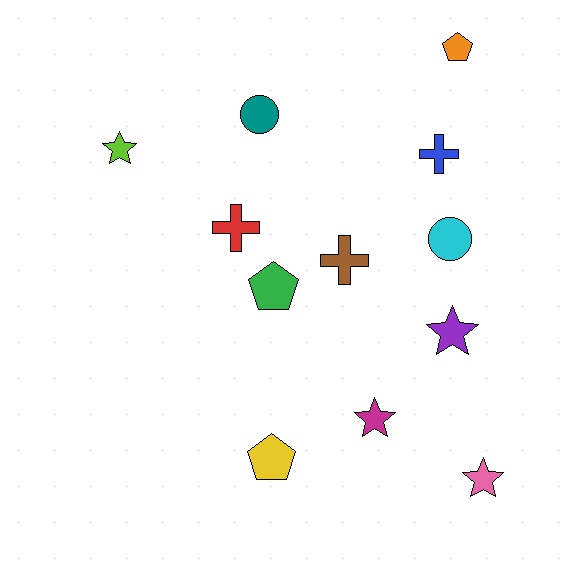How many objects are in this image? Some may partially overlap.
There are 12 objects.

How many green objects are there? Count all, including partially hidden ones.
There is 1 green object.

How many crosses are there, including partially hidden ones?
There are 3 crosses.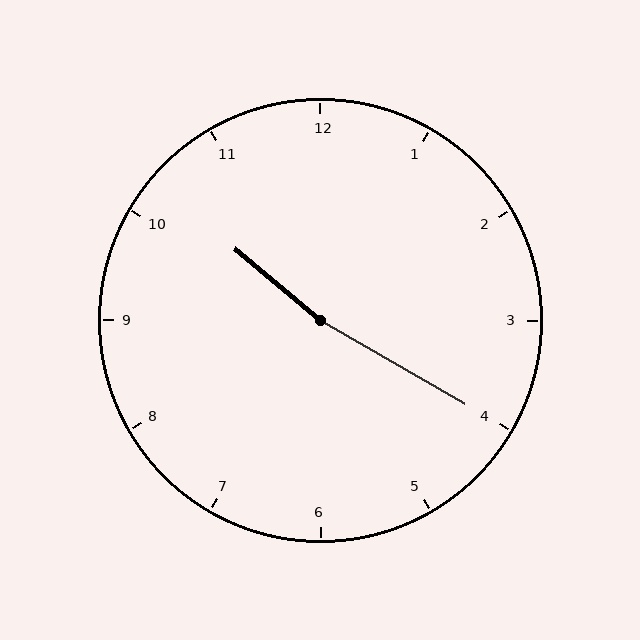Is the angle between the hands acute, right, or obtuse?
It is obtuse.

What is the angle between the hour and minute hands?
Approximately 170 degrees.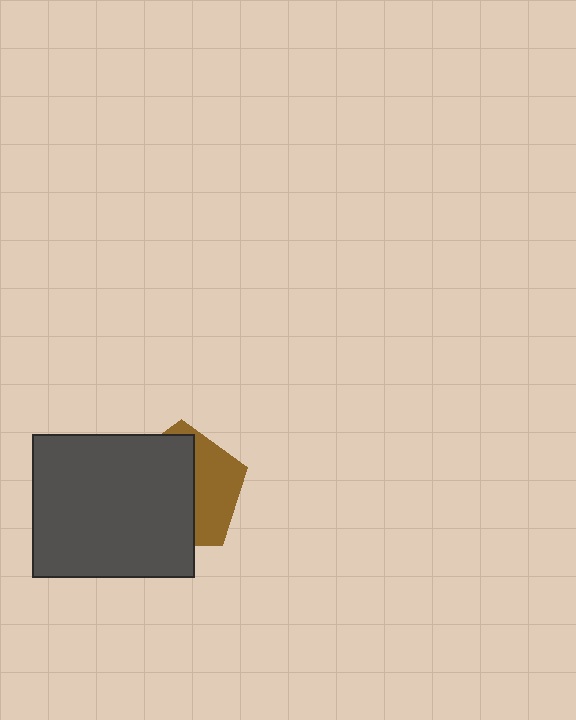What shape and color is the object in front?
The object in front is a dark gray rectangle.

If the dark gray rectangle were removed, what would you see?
You would see the complete brown pentagon.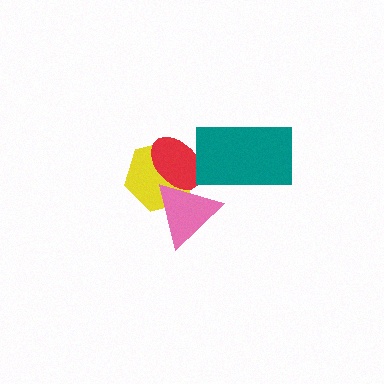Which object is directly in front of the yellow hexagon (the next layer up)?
The pink triangle is directly in front of the yellow hexagon.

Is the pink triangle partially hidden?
Yes, it is partially covered by another shape.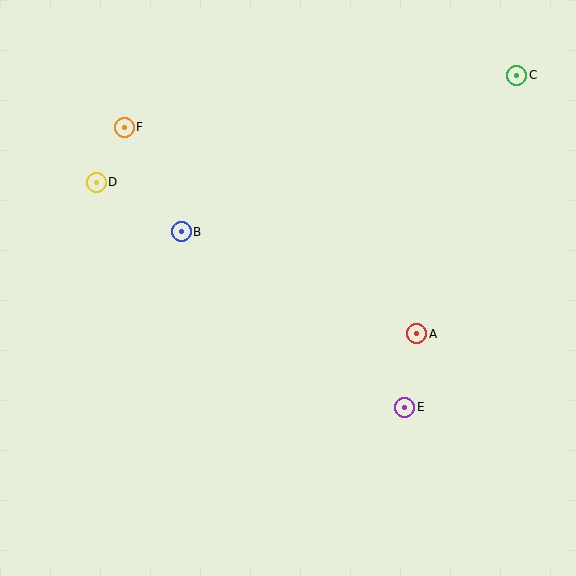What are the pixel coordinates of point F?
Point F is at (124, 128).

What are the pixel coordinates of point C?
Point C is at (517, 75).